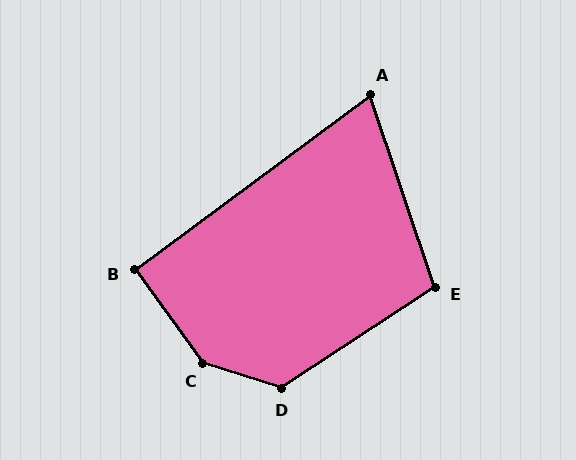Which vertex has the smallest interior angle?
A, at approximately 72 degrees.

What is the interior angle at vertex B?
Approximately 91 degrees (approximately right).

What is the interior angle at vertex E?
Approximately 105 degrees (obtuse).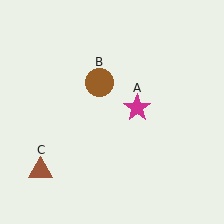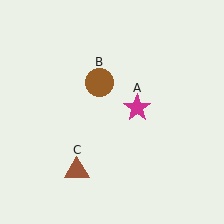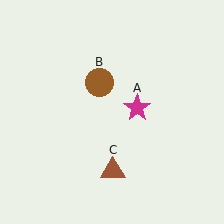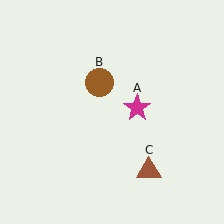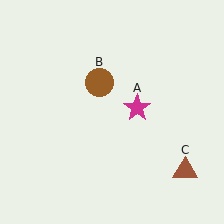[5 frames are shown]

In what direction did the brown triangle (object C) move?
The brown triangle (object C) moved right.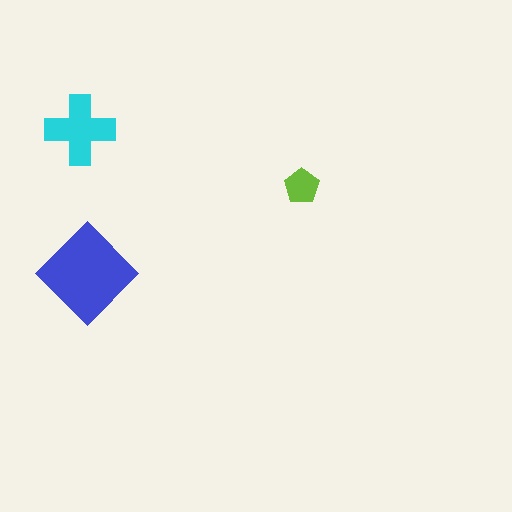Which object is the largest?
The blue diamond.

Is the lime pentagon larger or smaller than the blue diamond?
Smaller.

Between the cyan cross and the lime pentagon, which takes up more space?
The cyan cross.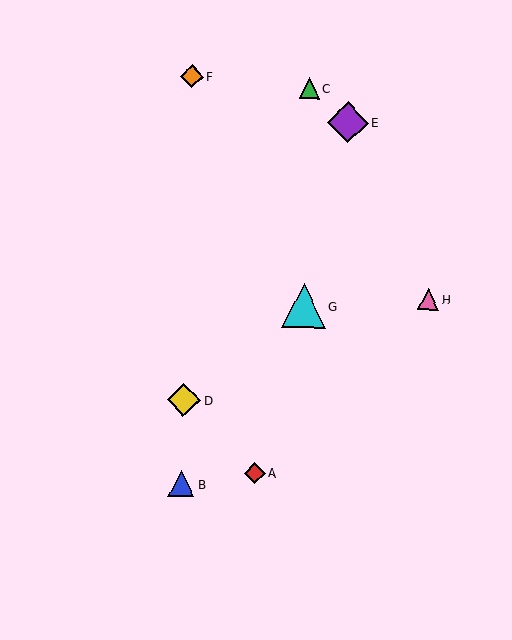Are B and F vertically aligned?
Yes, both are at x≈182.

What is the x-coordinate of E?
Object E is at x≈348.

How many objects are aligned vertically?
3 objects (B, D, F) are aligned vertically.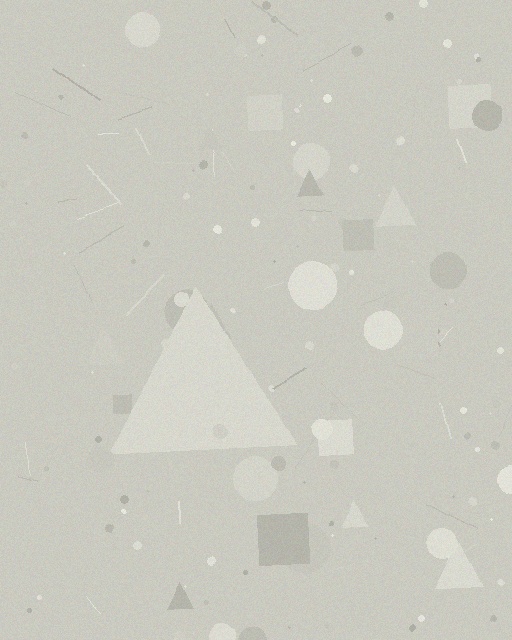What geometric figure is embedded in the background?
A triangle is embedded in the background.